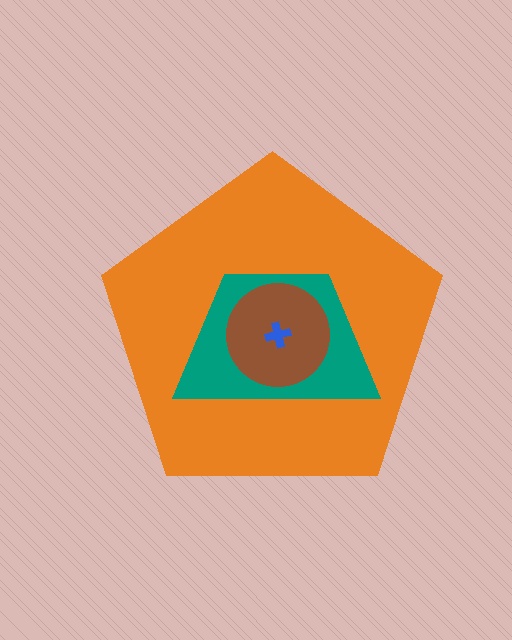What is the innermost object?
The blue cross.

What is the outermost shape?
The orange pentagon.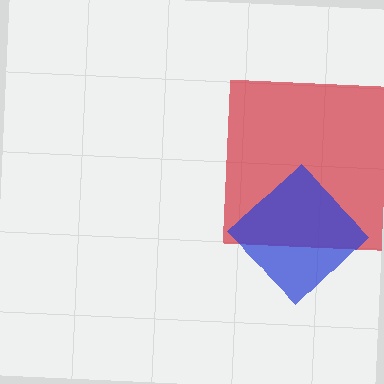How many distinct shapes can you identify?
There are 2 distinct shapes: a red square, a blue diamond.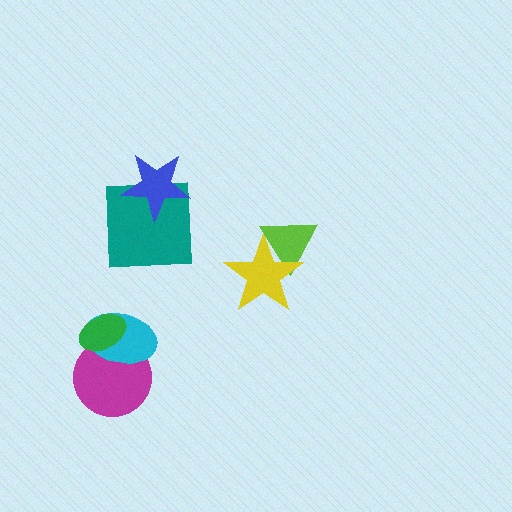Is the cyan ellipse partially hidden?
Yes, it is partially covered by another shape.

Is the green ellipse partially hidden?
No, no other shape covers it.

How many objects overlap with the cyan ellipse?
2 objects overlap with the cyan ellipse.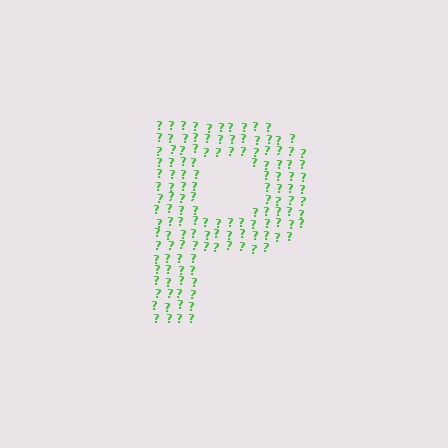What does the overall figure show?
The overall figure shows the letter P.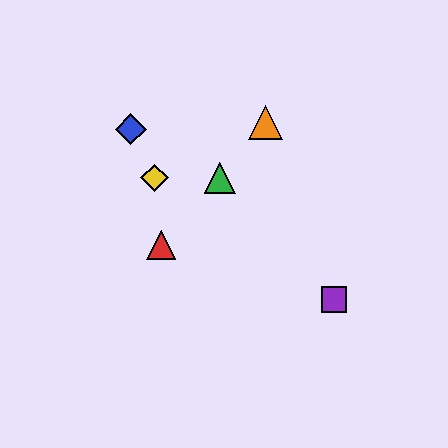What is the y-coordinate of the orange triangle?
The orange triangle is at y≈123.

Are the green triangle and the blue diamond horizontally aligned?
No, the green triangle is at y≈178 and the blue diamond is at y≈129.